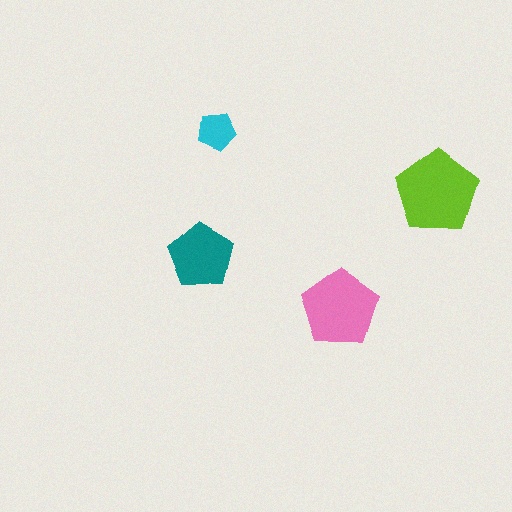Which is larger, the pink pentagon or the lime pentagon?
The lime one.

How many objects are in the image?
There are 4 objects in the image.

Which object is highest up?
The cyan pentagon is topmost.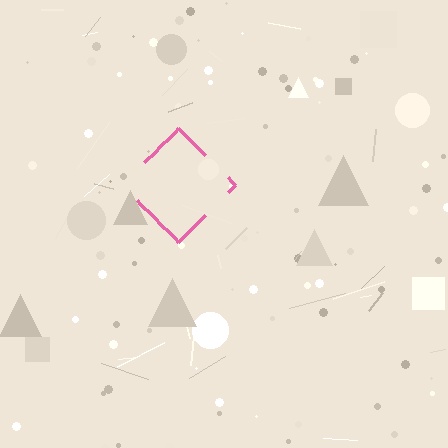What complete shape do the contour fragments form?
The contour fragments form a diamond.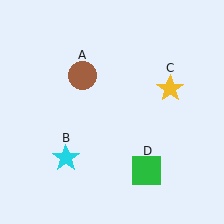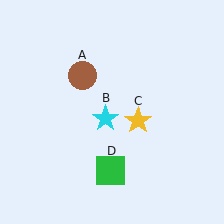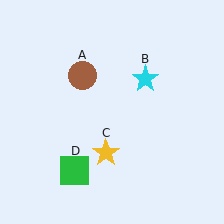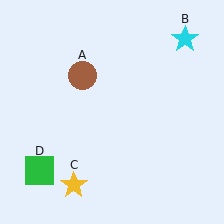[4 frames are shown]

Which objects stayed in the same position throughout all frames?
Brown circle (object A) remained stationary.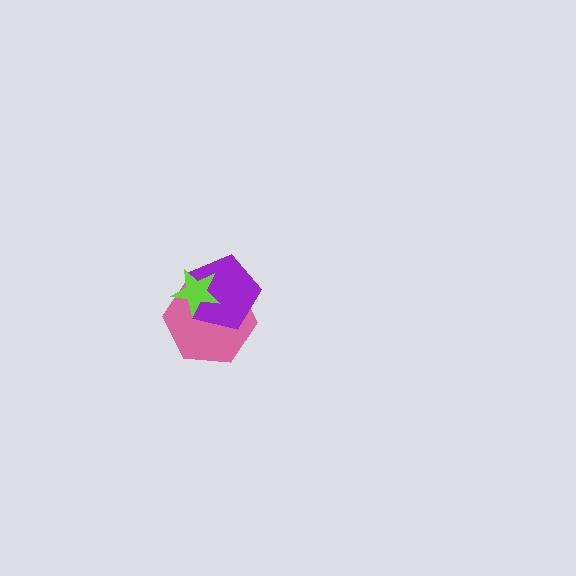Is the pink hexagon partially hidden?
Yes, it is partially covered by another shape.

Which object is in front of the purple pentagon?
The lime star is in front of the purple pentagon.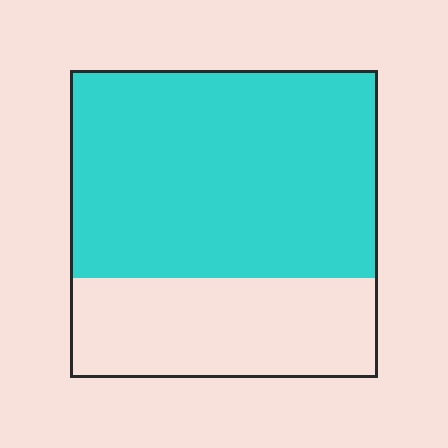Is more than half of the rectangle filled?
Yes.